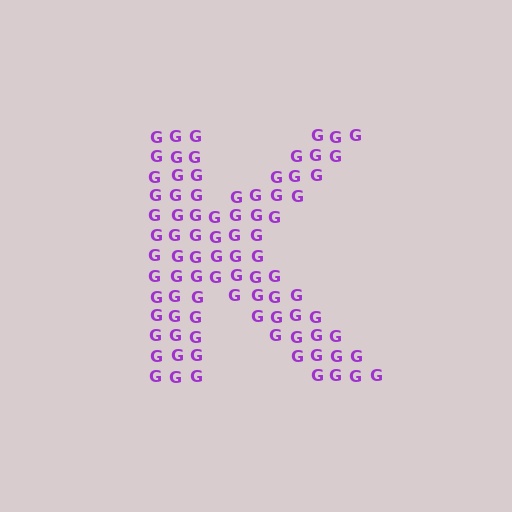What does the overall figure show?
The overall figure shows the letter K.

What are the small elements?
The small elements are letter G's.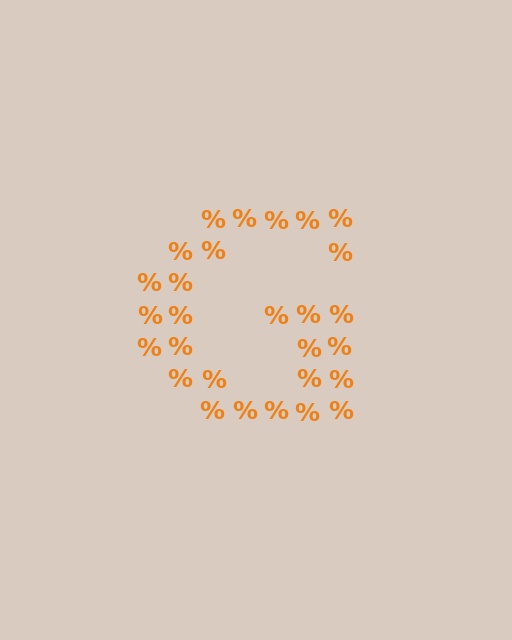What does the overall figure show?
The overall figure shows the letter G.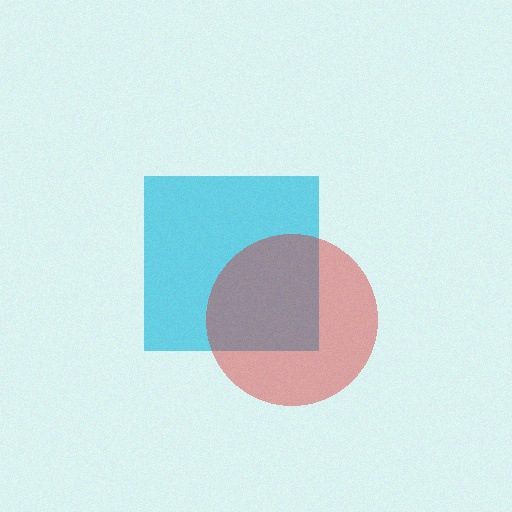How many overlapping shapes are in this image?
There are 2 overlapping shapes in the image.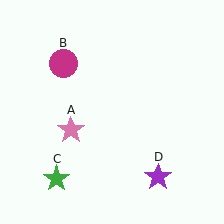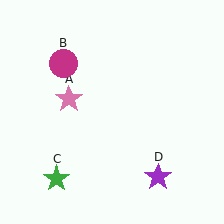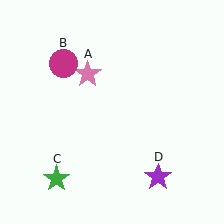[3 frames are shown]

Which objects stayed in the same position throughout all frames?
Magenta circle (object B) and green star (object C) and purple star (object D) remained stationary.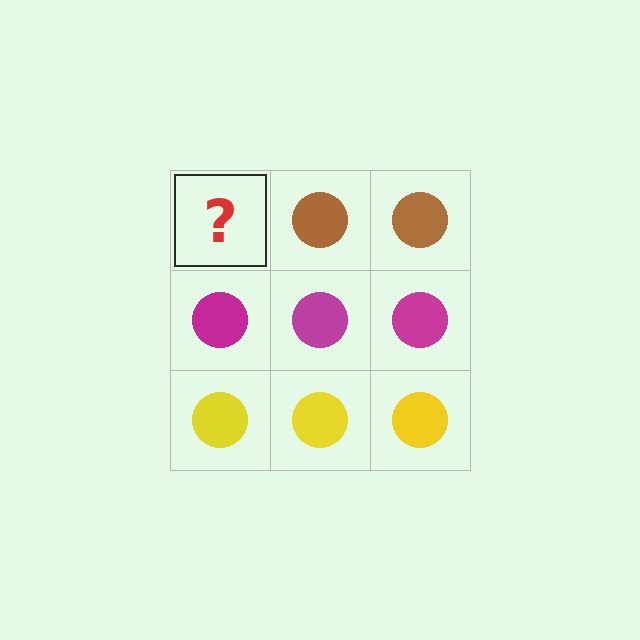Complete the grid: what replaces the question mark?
The question mark should be replaced with a brown circle.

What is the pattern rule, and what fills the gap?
The rule is that each row has a consistent color. The gap should be filled with a brown circle.